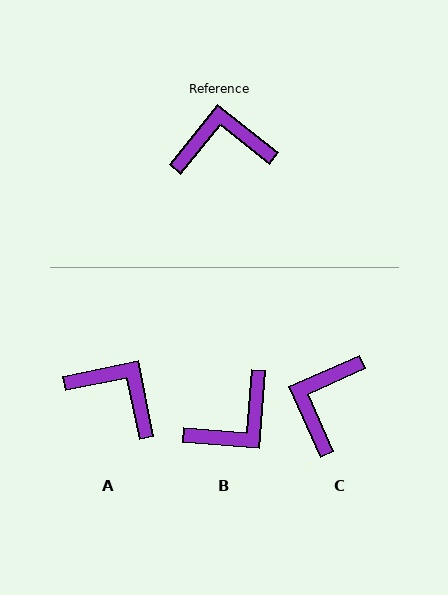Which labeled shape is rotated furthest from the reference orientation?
B, about 146 degrees away.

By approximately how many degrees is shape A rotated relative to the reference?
Approximately 40 degrees clockwise.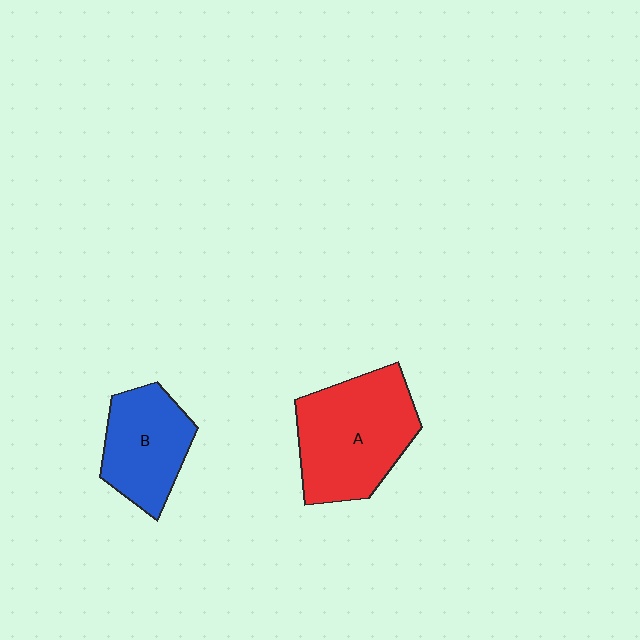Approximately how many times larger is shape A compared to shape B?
Approximately 1.5 times.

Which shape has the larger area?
Shape A (red).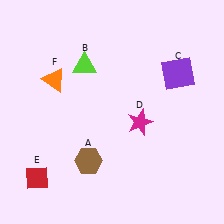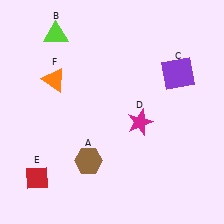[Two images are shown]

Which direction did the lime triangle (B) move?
The lime triangle (B) moved up.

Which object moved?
The lime triangle (B) moved up.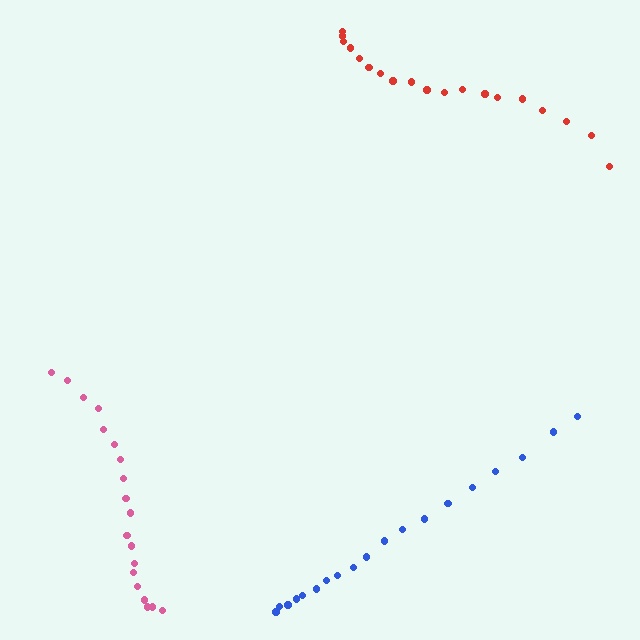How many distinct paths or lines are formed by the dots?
There are 3 distinct paths.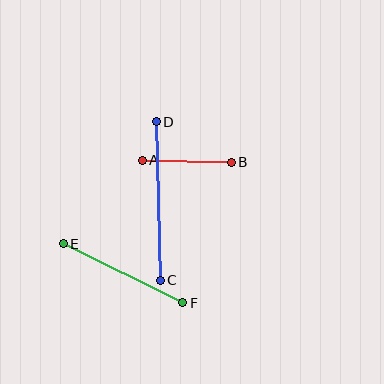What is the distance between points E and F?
The distance is approximately 133 pixels.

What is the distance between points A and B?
The distance is approximately 89 pixels.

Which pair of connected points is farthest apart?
Points C and D are farthest apart.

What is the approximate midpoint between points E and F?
The midpoint is at approximately (123, 273) pixels.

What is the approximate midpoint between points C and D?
The midpoint is at approximately (158, 201) pixels.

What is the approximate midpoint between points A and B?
The midpoint is at approximately (187, 161) pixels.